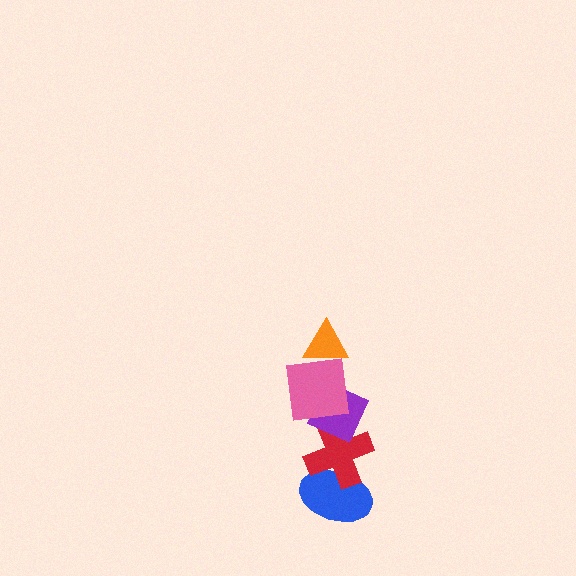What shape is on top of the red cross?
The purple diamond is on top of the red cross.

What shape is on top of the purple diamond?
The pink square is on top of the purple diamond.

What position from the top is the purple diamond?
The purple diamond is 3rd from the top.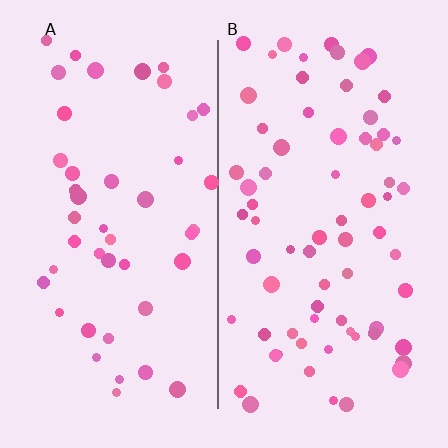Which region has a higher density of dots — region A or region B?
B (the right).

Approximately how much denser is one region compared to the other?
Approximately 1.5× — region B over region A.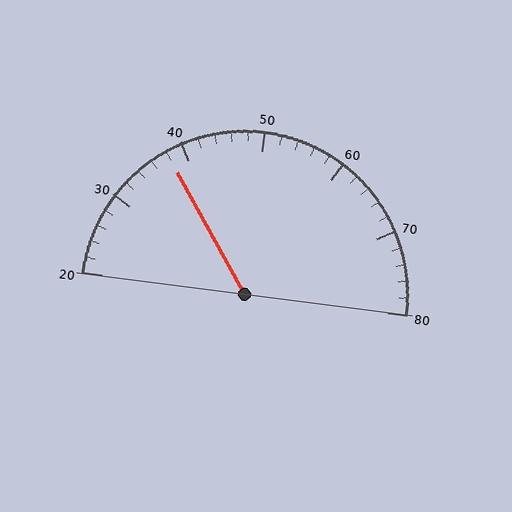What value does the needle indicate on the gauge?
The needle indicates approximately 38.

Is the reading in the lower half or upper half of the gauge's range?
The reading is in the lower half of the range (20 to 80).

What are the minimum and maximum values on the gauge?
The gauge ranges from 20 to 80.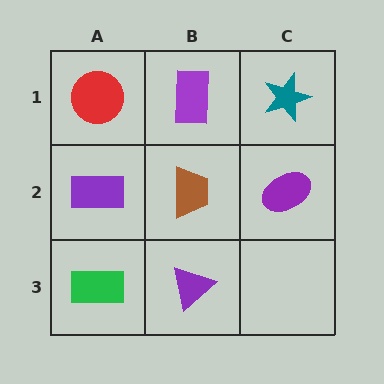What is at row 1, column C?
A teal star.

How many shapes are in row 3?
2 shapes.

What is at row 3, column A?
A green rectangle.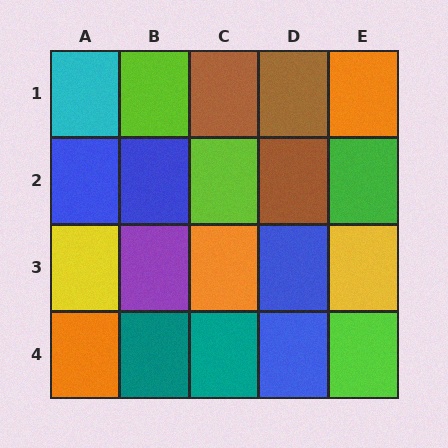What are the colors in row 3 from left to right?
Yellow, purple, orange, blue, yellow.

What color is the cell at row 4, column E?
Lime.